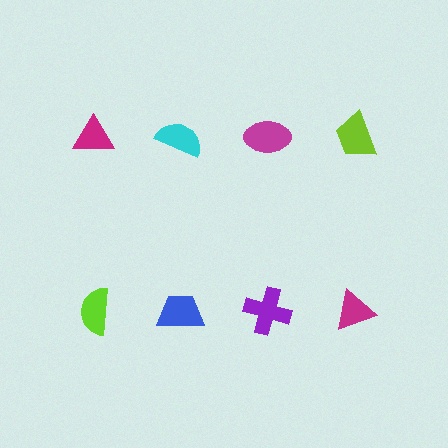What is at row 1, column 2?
A cyan semicircle.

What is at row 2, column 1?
A lime semicircle.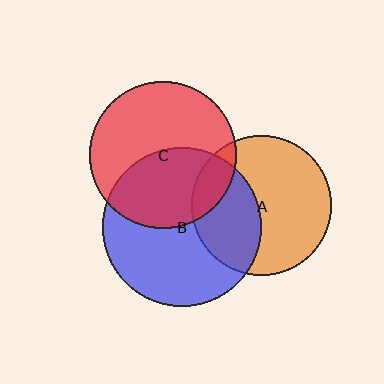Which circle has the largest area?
Circle B (blue).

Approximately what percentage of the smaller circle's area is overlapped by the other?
Approximately 15%.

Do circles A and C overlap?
Yes.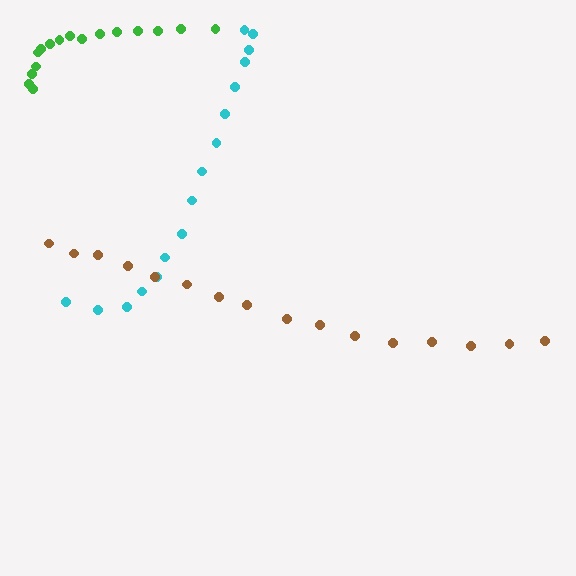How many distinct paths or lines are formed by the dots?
There are 3 distinct paths.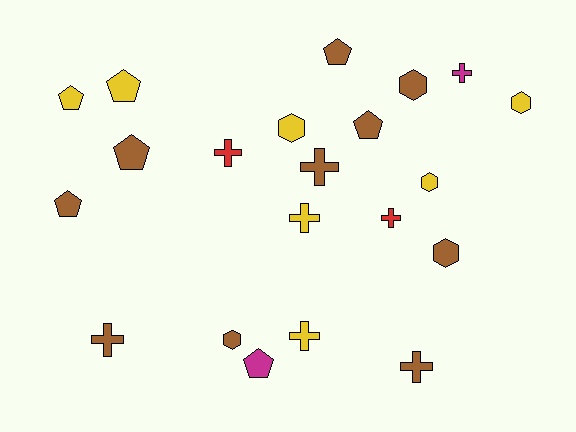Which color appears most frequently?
Brown, with 10 objects.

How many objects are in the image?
There are 21 objects.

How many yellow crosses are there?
There are 2 yellow crosses.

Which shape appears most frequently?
Cross, with 8 objects.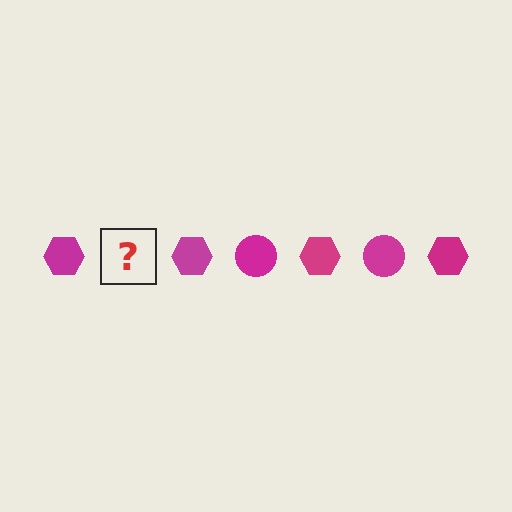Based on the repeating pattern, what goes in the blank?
The blank should be a magenta circle.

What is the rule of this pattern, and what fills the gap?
The rule is that the pattern cycles through hexagon, circle shapes in magenta. The gap should be filled with a magenta circle.